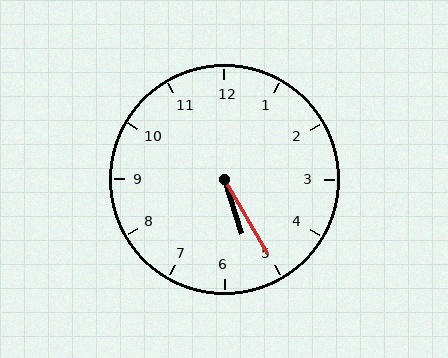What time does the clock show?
5:25.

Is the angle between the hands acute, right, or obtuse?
It is acute.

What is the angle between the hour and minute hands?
Approximately 12 degrees.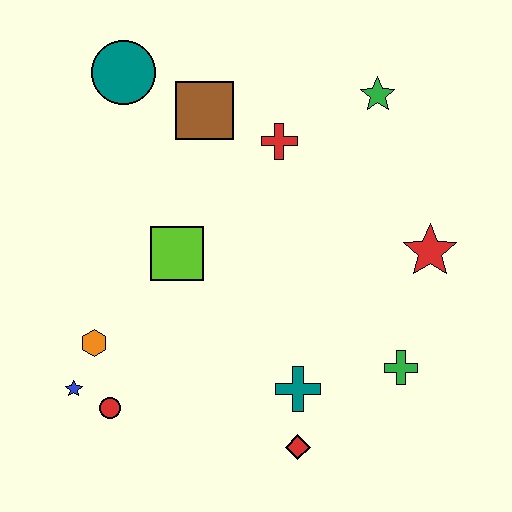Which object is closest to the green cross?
The teal cross is closest to the green cross.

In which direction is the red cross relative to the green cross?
The red cross is above the green cross.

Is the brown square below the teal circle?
Yes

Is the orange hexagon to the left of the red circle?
Yes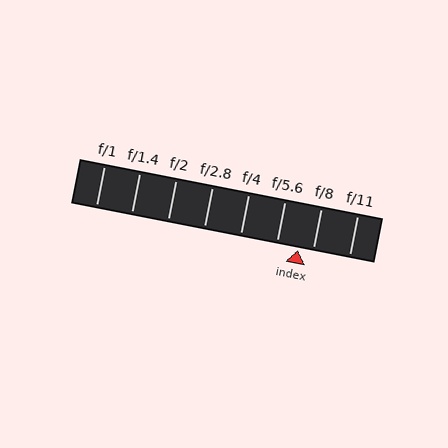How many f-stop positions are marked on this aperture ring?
There are 8 f-stop positions marked.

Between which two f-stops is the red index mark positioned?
The index mark is between f/5.6 and f/8.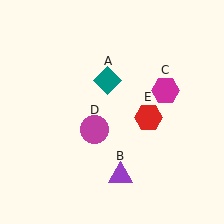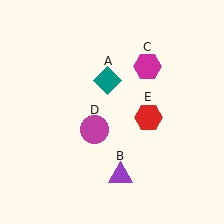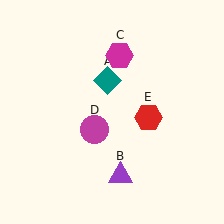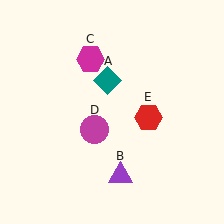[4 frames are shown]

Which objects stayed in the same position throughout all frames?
Teal diamond (object A) and purple triangle (object B) and magenta circle (object D) and red hexagon (object E) remained stationary.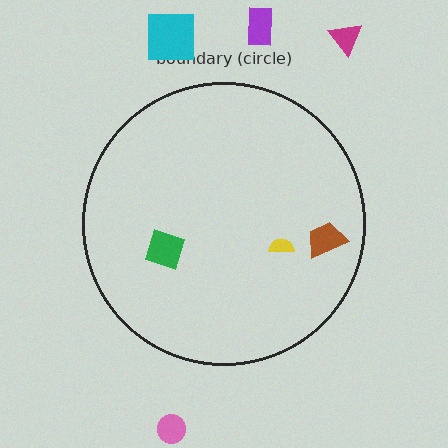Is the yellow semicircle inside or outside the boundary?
Inside.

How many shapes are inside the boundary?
3 inside, 4 outside.